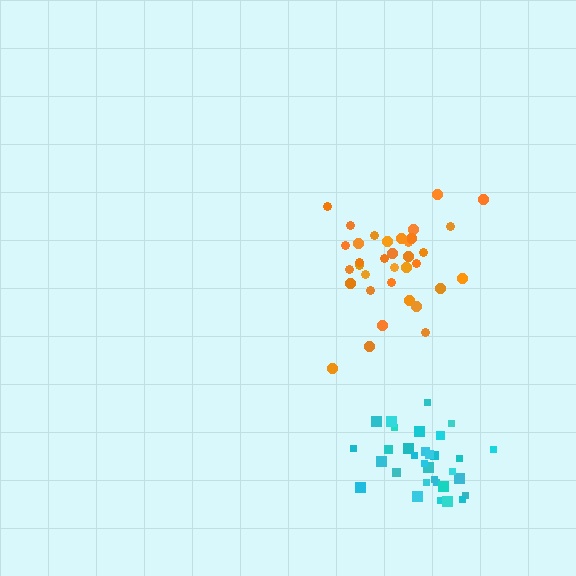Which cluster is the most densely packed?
Cyan.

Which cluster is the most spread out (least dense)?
Orange.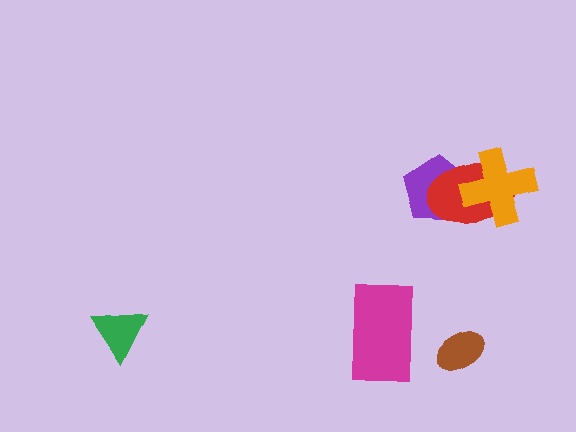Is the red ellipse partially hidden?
Yes, it is partially covered by another shape.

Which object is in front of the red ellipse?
The orange cross is in front of the red ellipse.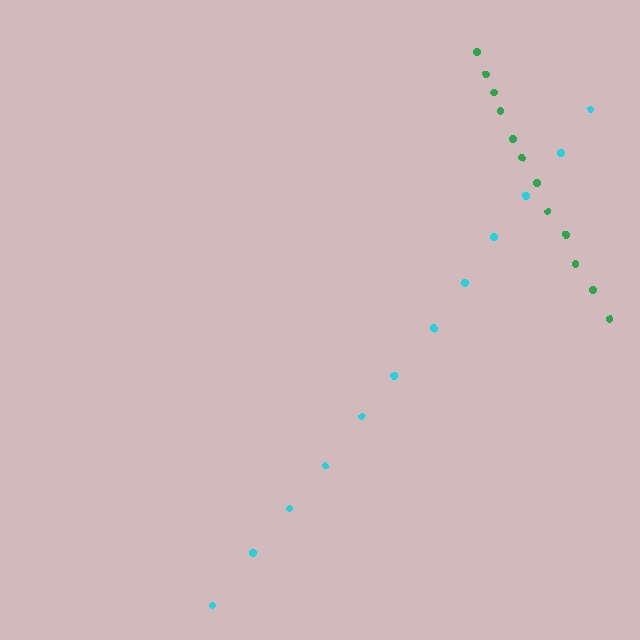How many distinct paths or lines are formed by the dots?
There are 2 distinct paths.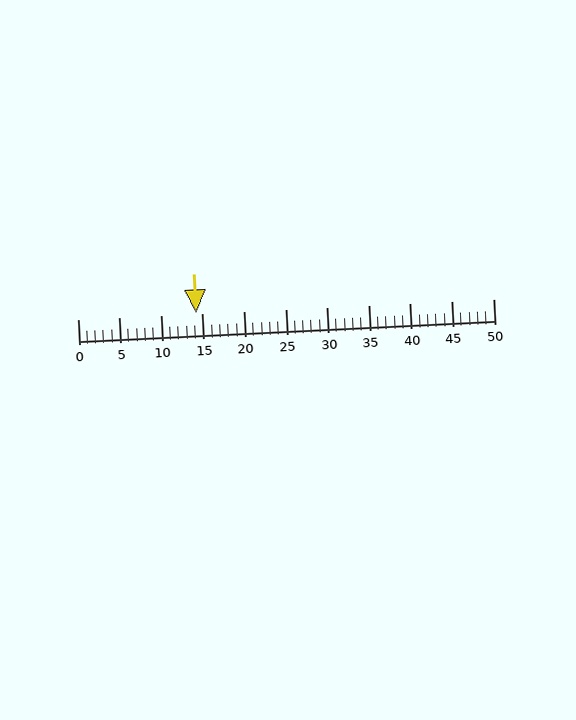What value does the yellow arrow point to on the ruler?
The yellow arrow points to approximately 14.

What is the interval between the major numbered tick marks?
The major tick marks are spaced 5 units apart.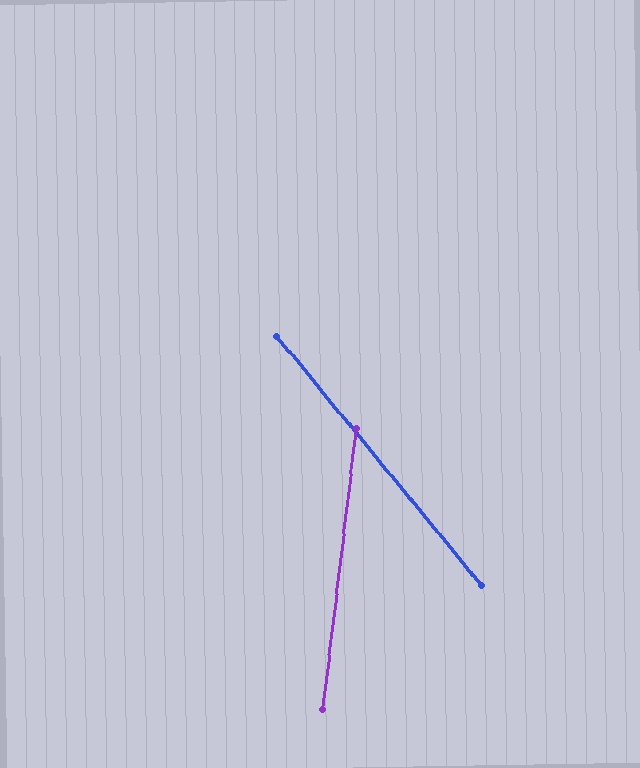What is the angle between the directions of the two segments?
Approximately 46 degrees.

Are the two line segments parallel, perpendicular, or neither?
Neither parallel nor perpendicular — they differ by about 46°.